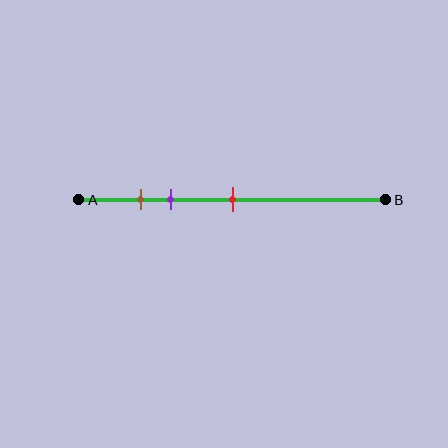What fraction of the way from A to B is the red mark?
The red mark is approximately 50% (0.5) of the way from A to B.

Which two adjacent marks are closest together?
The brown and purple marks are the closest adjacent pair.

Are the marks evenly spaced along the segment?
No, the marks are not evenly spaced.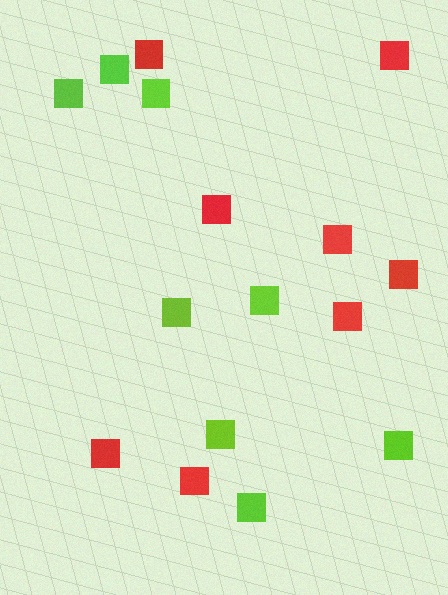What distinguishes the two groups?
There are 2 groups: one group of lime squares (8) and one group of red squares (8).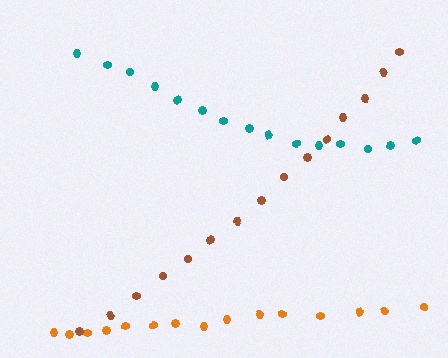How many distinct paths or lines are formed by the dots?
There are 3 distinct paths.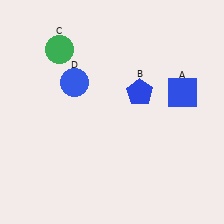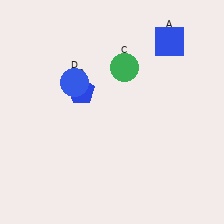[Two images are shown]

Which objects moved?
The objects that moved are: the blue square (A), the blue pentagon (B), the green circle (C).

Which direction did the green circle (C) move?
The green circle (C) moved right.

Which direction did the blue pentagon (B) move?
The blue pentagon (B) moved left.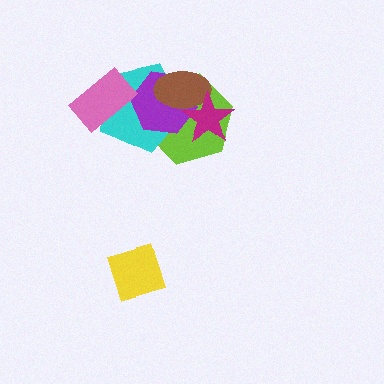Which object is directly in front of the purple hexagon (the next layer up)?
The brown ellipse is directly in front of the purple hexagon.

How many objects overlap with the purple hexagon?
4 objects overlap with the purple hexagon.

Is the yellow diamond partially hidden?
No, no other shape covers it.